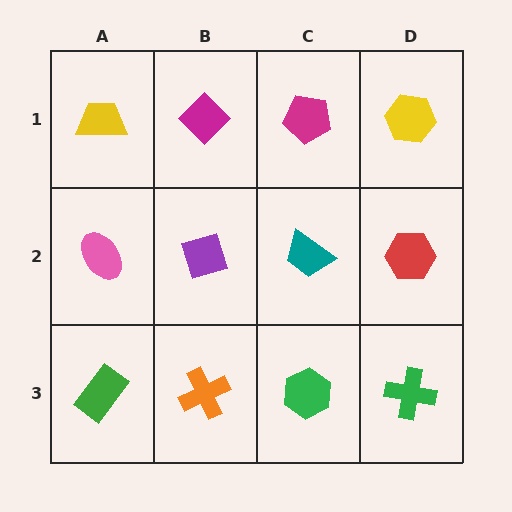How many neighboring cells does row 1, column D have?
2.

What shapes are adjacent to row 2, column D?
A yellow hexagon (row 1, column D), a green cross (row 3, column D), a teal trapezoid (row 2, column C).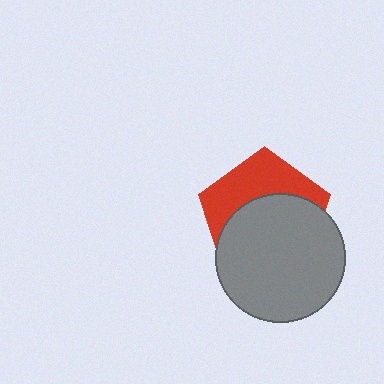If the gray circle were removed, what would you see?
You would see the complete red pentagon.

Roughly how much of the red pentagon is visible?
A small part of it is visible (roughly 41%).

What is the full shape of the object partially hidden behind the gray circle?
The partially hidden object is a red pentagon.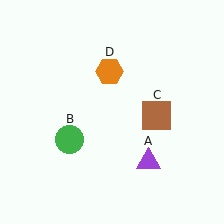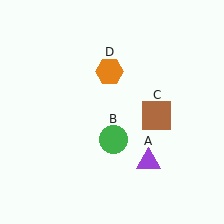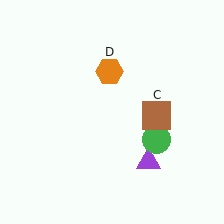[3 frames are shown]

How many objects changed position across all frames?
1 object changed position: green circle (object B).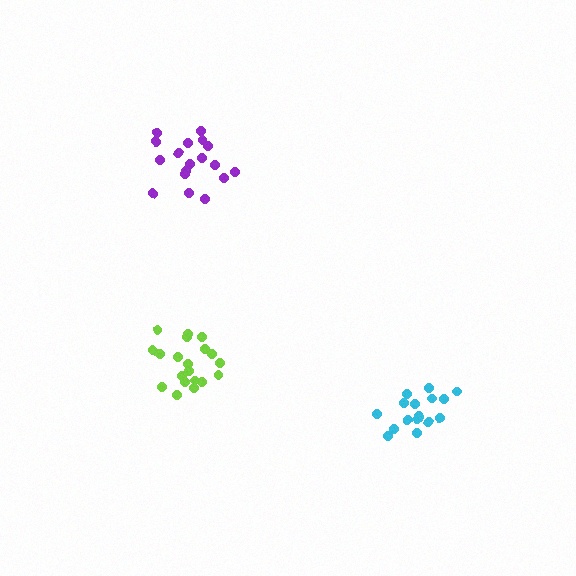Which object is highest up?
The purple cluster is topmost.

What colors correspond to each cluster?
The clusters are colored: purple, lime, cyan.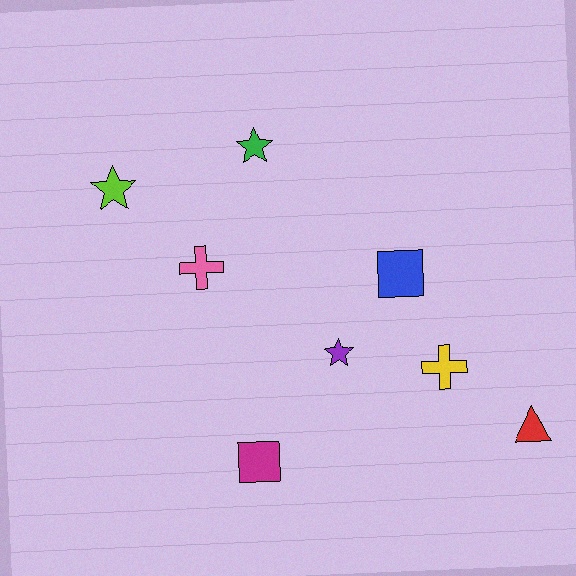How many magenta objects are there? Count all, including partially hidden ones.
There is 1 magenta object.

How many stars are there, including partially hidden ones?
There are 3 stars.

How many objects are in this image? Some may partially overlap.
There are 8 objects.